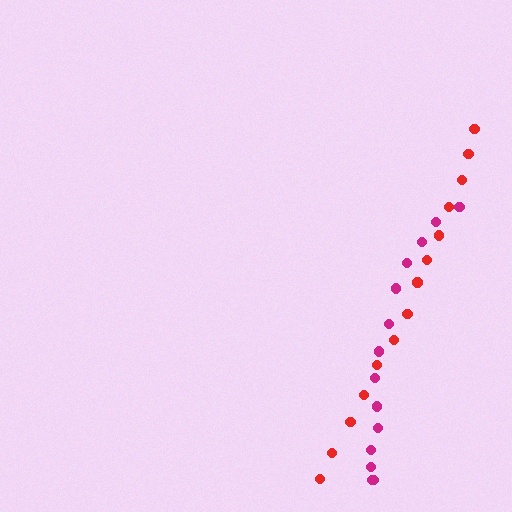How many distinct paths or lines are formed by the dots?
There are 2 distinct paths.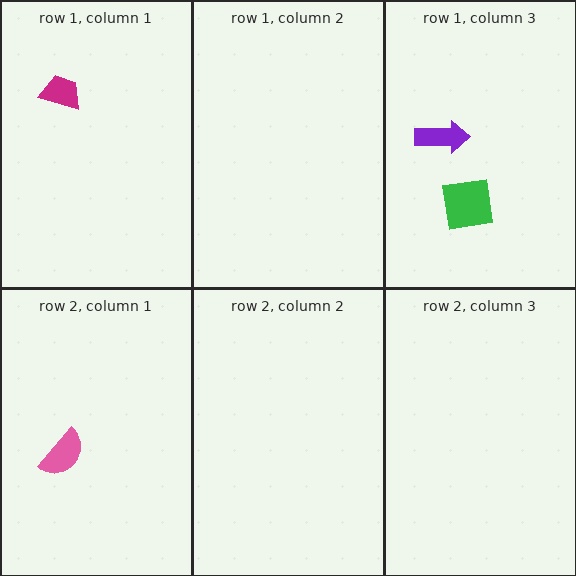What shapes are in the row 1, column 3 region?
The green square, the purple arrow.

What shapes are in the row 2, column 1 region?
The pink semicircle.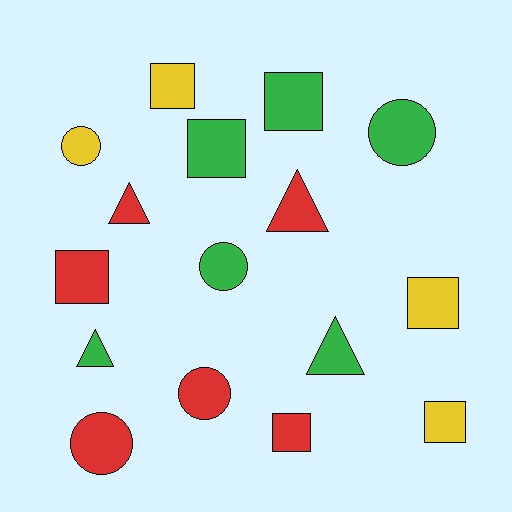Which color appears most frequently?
Red, with 6 objects.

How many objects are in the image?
There are 16 objects.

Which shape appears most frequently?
Square, with 7 objects.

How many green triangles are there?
There are 2 green triangles.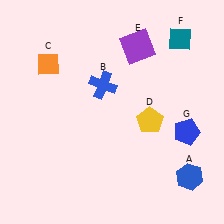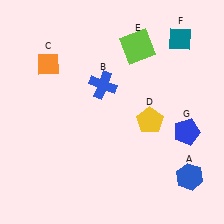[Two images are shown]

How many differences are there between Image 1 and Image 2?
There is 1 difference between the two images.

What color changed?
The square (E) changed from purple in Image 1 to lime in Image 2.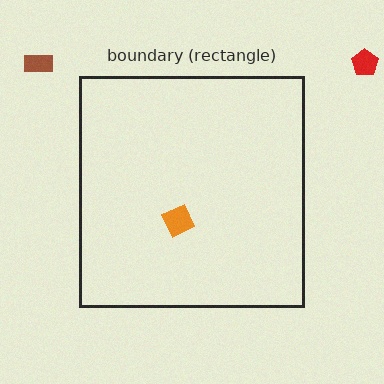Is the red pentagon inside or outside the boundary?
Outside.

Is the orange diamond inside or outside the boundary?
Inside.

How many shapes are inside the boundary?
1 inside, 2 outside.